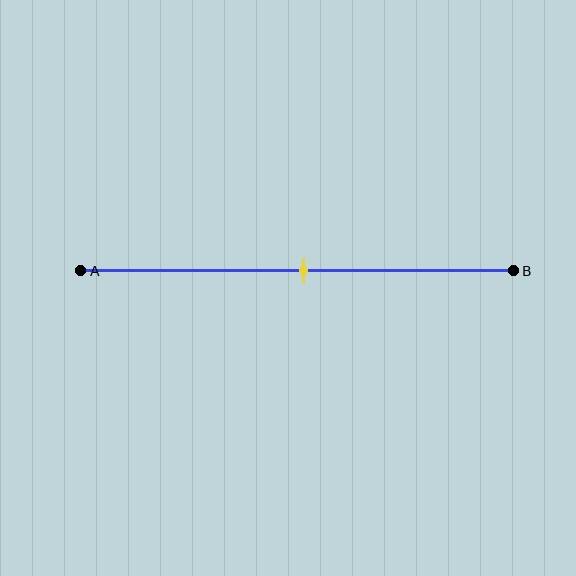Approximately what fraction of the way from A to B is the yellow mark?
The yellow mark is approximately 50% of the way from A to B.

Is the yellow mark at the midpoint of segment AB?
Yes, the mark is approximately at the midpoint.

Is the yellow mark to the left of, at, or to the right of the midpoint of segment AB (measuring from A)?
The yellow mark is approximately at the midpoint of segment AB.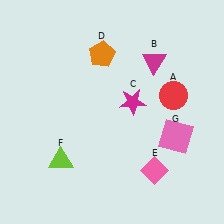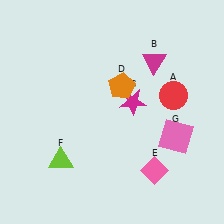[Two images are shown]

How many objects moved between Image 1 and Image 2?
1 object moved between the two images.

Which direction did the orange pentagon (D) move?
The orange pentagon (D) moved down.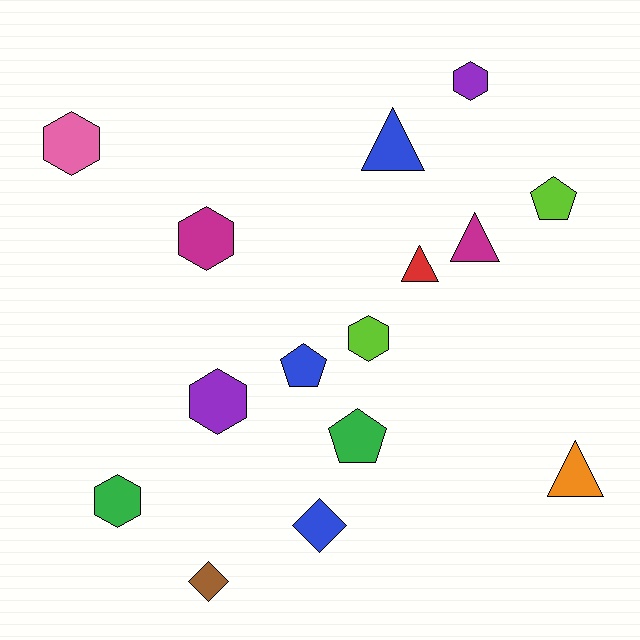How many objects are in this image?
There are 15 objects.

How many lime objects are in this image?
There are 2 lime objects.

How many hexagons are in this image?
There are 6 hexagons.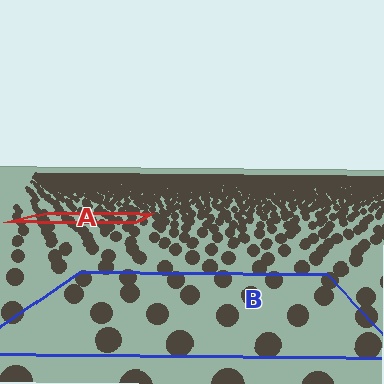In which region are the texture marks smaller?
The texture marks are smaller in region A, because it is farther away.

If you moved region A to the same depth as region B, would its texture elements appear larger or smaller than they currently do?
They would appear larger. At a closer depth, the same texture elements are projected at a bigger on-screen size.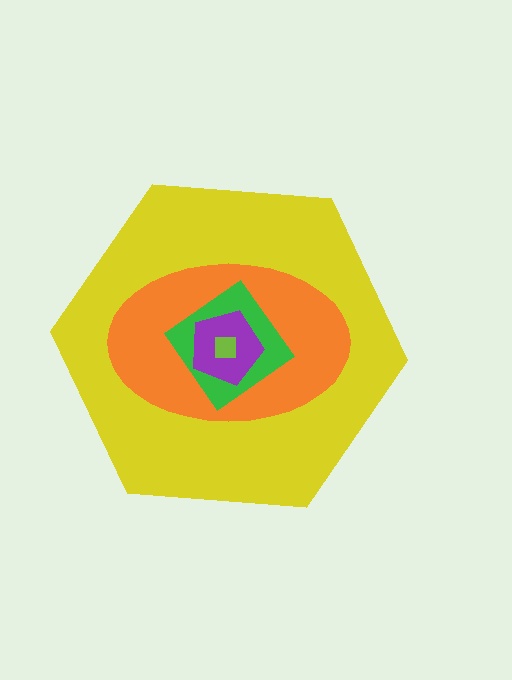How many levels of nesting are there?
5.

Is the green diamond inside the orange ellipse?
Yes.